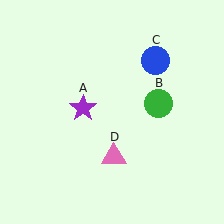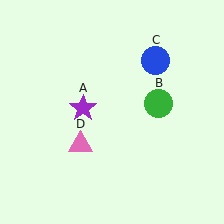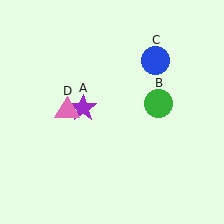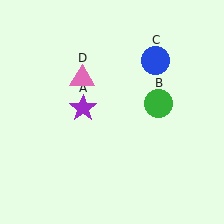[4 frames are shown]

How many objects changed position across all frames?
1 object changed position: pink triangle (object D).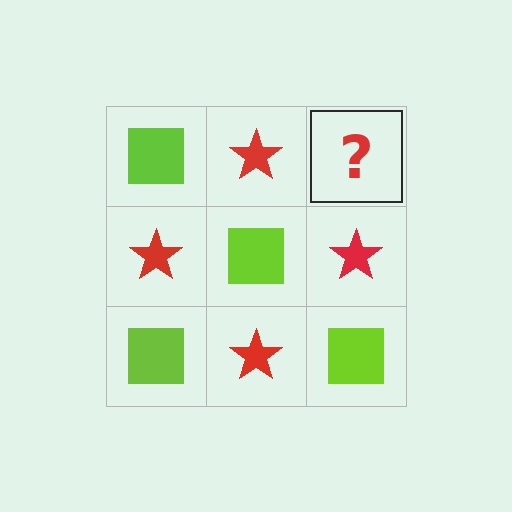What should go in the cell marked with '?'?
The missing cell should contain a lime square.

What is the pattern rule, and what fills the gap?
The rule is that it alternates lime square and red star in a checkerboard pattern. The gap should be filled with a lime square.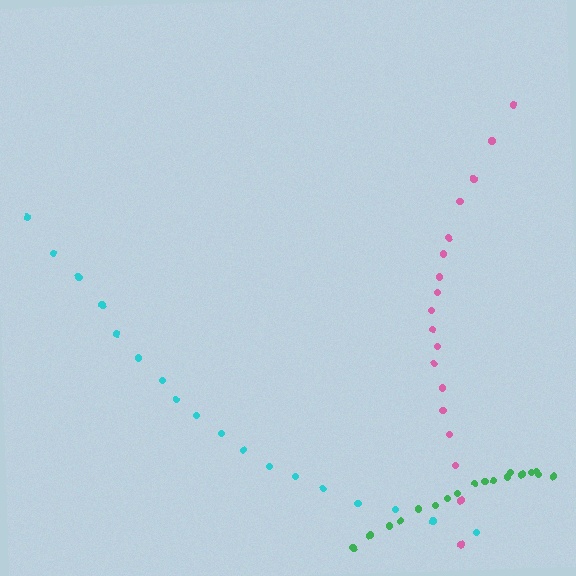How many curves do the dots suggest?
There are 3 distinct paths.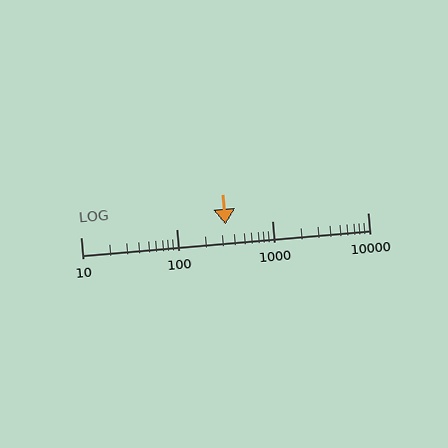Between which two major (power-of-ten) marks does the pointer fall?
The pointer is between 100 and 1000.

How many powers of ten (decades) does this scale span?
The scale spans 3 decades, from 10 to 10000.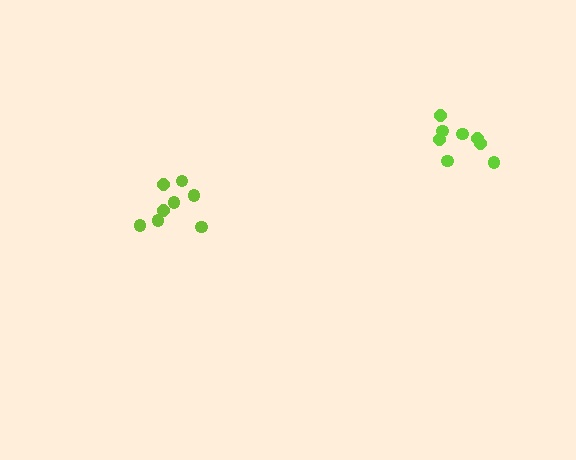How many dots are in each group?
Group 1: 8 dots, Group 2: 8 dots (16 total).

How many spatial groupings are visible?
There are 2 spatial groupings.